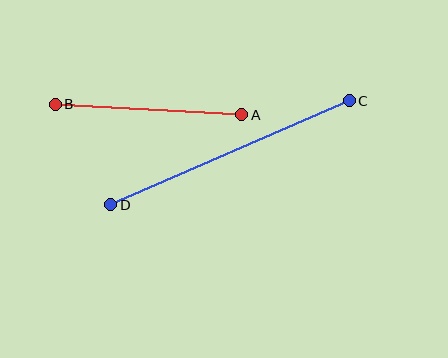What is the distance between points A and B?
The distance is approximately 187 pixels.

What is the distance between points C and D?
The distance is approximately 260 pixels.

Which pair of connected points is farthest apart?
Points C and D are farthest apart.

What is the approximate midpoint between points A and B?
The midpoint is at approximately (148, 110) pixels.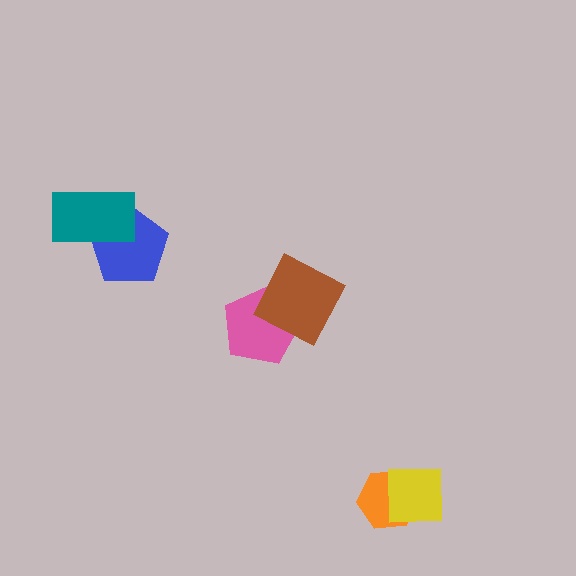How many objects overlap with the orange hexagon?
1 object overlaps with the orange hexagon.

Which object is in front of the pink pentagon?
The brown diamond is in front of the pink pentagon.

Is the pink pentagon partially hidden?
Yes, it is partially covered by another shape.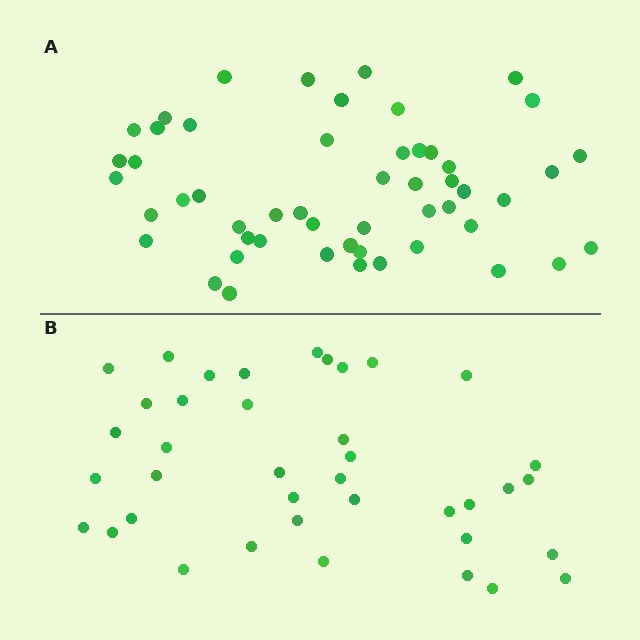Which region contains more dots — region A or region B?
Region A (the top region) has more dots.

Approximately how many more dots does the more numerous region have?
Region A has approximately 15 more dots than region B.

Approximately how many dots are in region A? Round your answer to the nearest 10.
About 50 dots. (The exact count is 52, which rounds to 50.)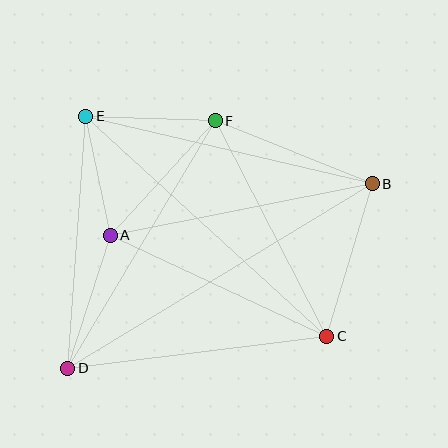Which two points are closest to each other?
Points A and E are closest to each other.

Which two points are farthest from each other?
Points B and D are farthest from each other.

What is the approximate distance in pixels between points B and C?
The distance between B and C is approximately 159 pixels.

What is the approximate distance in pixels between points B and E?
The distance between B and E is approximately 294 pixels.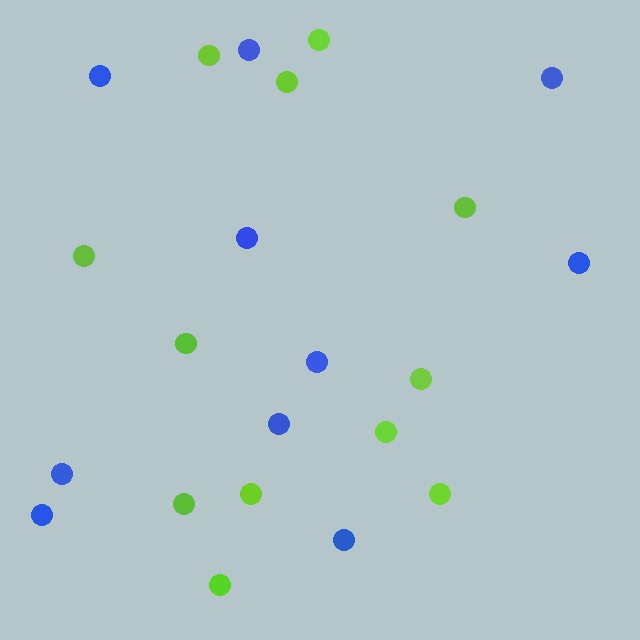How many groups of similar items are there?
There are 2 groups: one group of blue circles (10) and one group of lime circles (12).